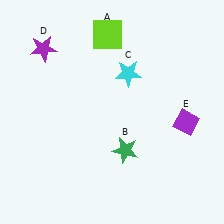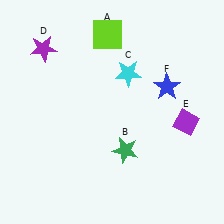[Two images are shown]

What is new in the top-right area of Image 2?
A blue star (F) was added in the top-right area of Image 2.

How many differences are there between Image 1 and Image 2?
There is 1 difference between the two images.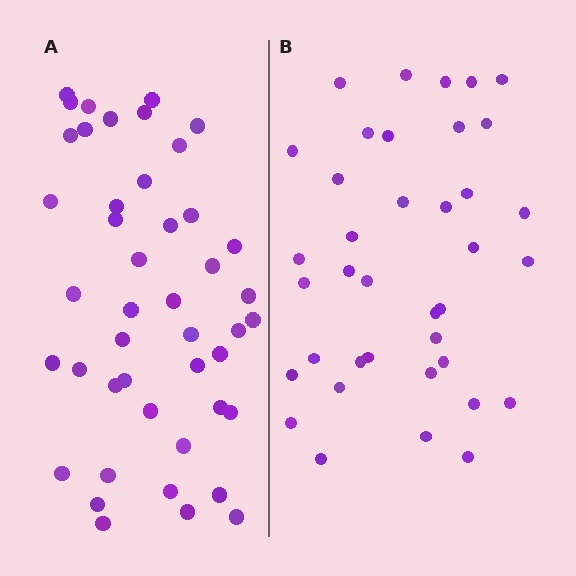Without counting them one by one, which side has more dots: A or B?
Region A (the left region) has more dots.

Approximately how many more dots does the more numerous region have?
Region A has roughly 8 or so more dots than region B.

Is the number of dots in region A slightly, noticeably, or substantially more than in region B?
Region A has only slightly more — the two regions are fairly close. The ratio is roughly 1.2 to 1.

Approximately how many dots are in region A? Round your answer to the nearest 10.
About 40 dots. (The exact count is 45, which rounds to 40.)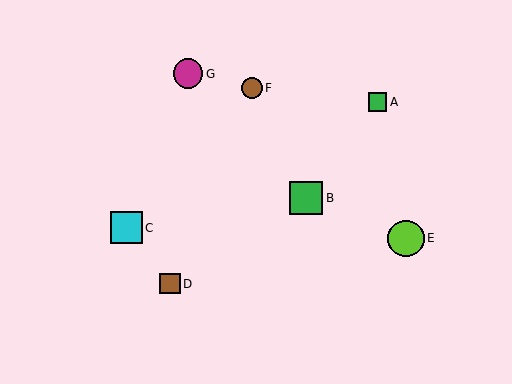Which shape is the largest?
The lime circle (labeled E) is the largest.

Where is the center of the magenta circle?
The center of the magenta circle is at (188, 74).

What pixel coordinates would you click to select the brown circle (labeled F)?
Click at (252, 88) to select the brown circle F.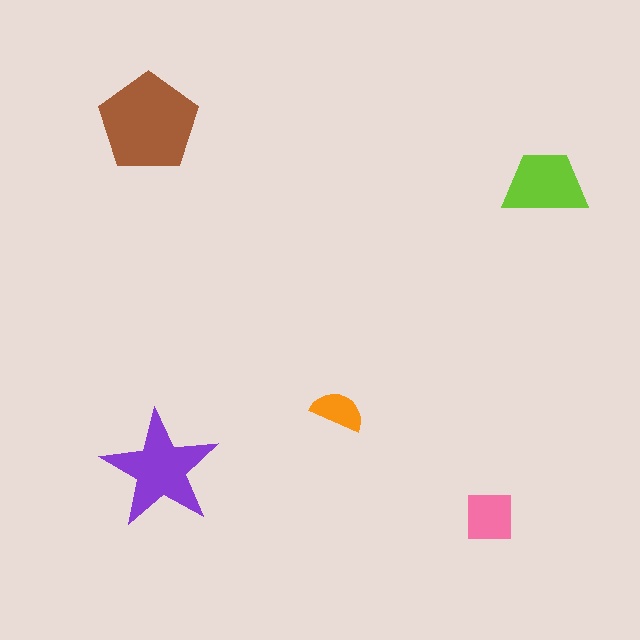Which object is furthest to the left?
The brown pentagon is leftmost.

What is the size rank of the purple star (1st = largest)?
2nd.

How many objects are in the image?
There are 5 objects in the image.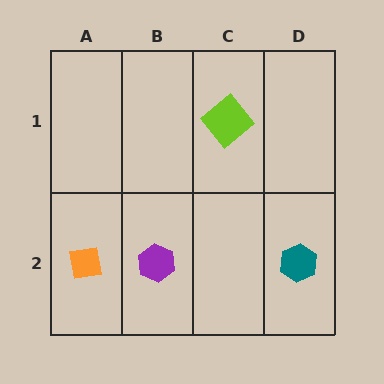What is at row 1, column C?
A lime diamond.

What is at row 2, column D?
A teal hexagon.